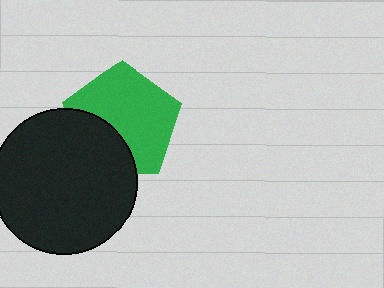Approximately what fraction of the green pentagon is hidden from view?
Roughly 31% of the green pentagon is hidden behind the black circle.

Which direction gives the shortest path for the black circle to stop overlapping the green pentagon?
Moving toward the lower-left gives the shortest separation.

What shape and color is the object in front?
The object in front is a black circle.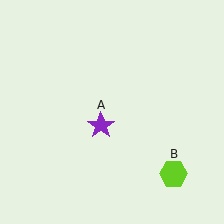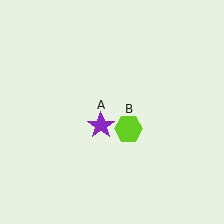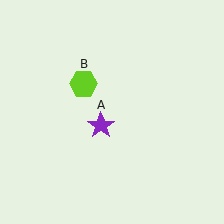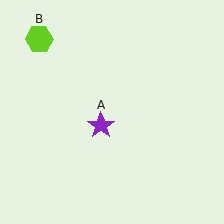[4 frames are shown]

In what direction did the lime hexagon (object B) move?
The lime hexagon (object B) moved up and to the left.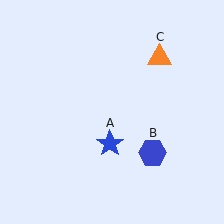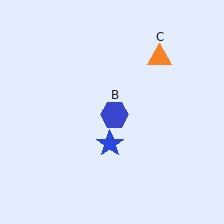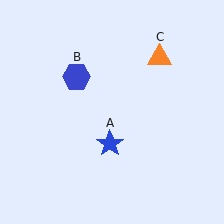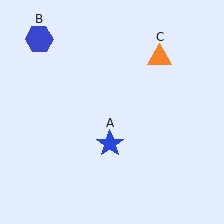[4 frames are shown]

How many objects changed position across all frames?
1 object changed position: blue hexagon (object B).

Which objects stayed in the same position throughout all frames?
Blue star (object A) and orange triangle (object C) remained stationary.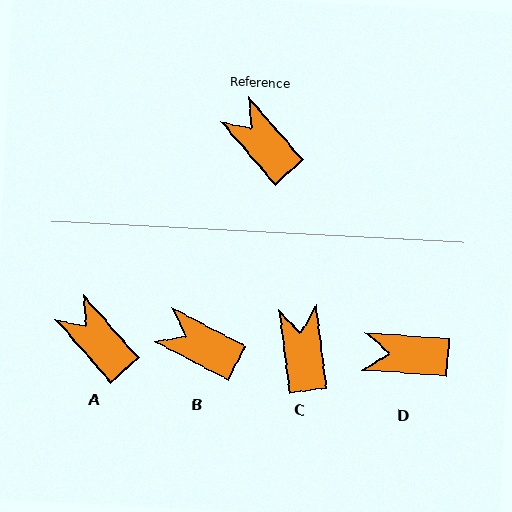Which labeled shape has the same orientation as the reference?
A.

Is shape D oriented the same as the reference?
No, it is off by about 45 degrees.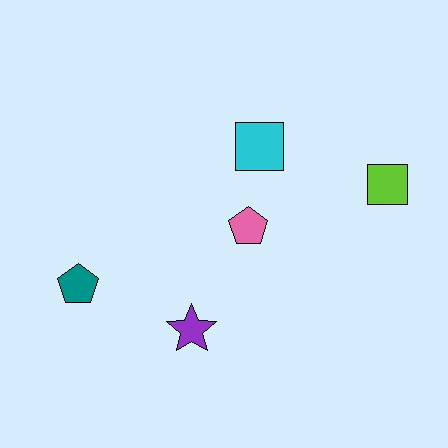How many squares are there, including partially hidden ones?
There are 2 squares.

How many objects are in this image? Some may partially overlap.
There are 5 objects.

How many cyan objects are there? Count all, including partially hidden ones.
There is 1 cyan object.